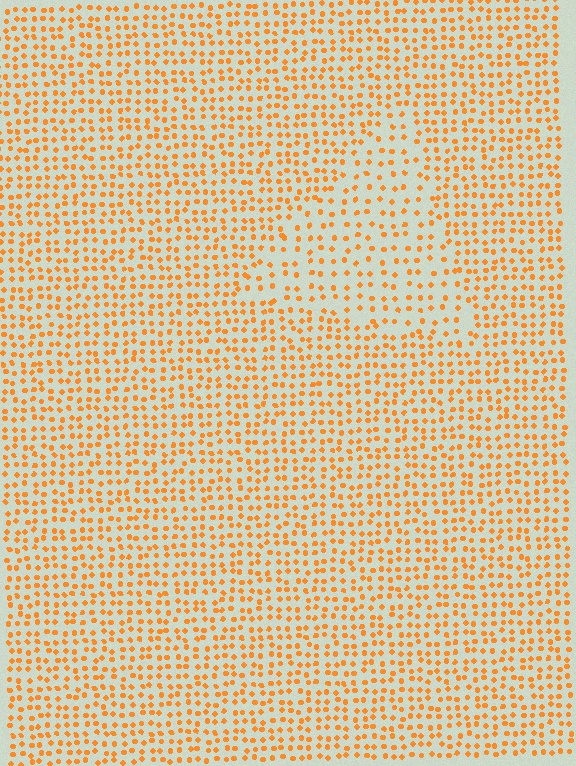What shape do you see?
I see a triangle.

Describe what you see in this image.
The image contains small orange elements arranged at two different densities. A triangle-shaped region is visible where the elements are less densely packed than the surrounding area.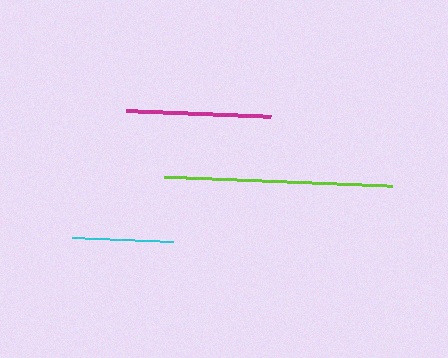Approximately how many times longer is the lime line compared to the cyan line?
The lime line is approximately 2.2 times the length of the cyan line.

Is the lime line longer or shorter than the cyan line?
The lime line is longer than the cyan line.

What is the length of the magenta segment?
The magenta segment is approximately 145 pixels long.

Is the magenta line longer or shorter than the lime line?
The lime line is longer than the magenta line.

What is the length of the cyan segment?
The cyan segment is approximately 102 pixels long.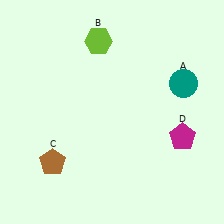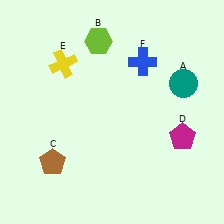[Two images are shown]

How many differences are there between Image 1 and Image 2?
There are 2 differences between the two images.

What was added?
A yellow cross (E), a blue cross (F) were added in Image 2.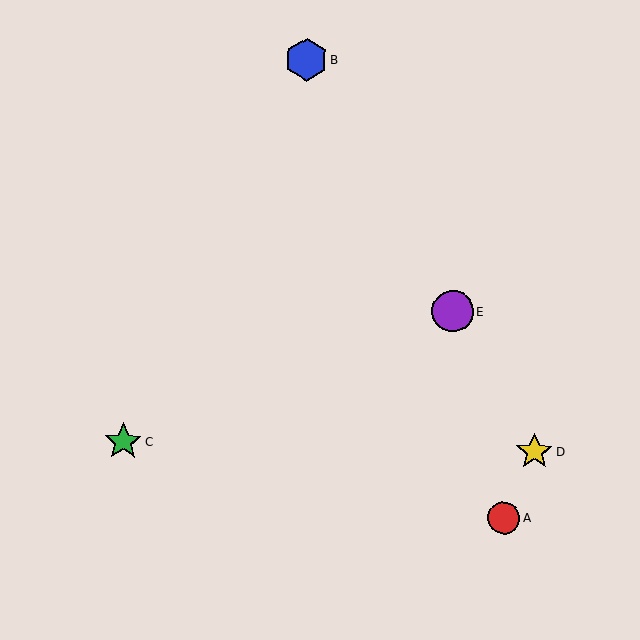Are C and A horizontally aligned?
No, C is at y≈442 and A is at y≈518.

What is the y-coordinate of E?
Object E is at y≈311.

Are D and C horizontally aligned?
Yes, both are at y≈452.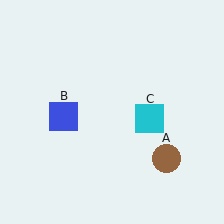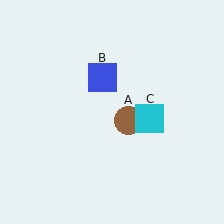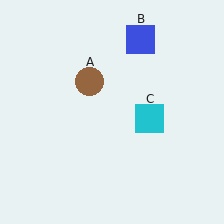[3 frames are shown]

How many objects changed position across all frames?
2 objects changed position: brown circle (object A), blue square (object B).